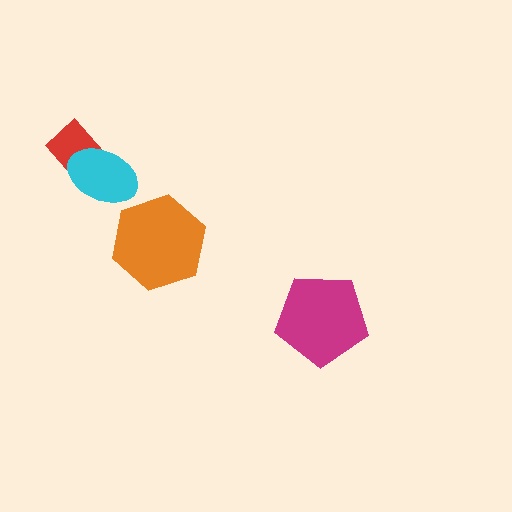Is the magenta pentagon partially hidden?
No, no other shape covers it.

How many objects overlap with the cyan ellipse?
1 object overlaps with the cyan ellipse.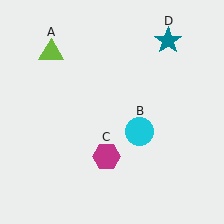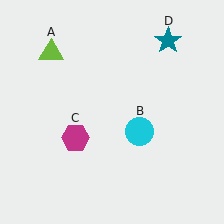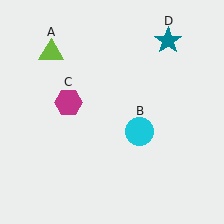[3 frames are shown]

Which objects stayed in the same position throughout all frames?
Lime triangle (object A) and cyan circle (object B) and teal star (object D) remained stationary.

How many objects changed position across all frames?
1 object changed position: magenta hexagon (object C).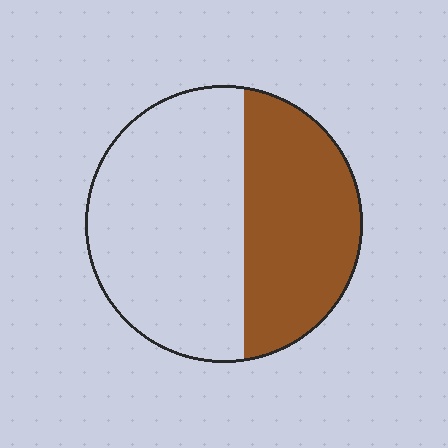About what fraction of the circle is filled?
About two fifths (2/5).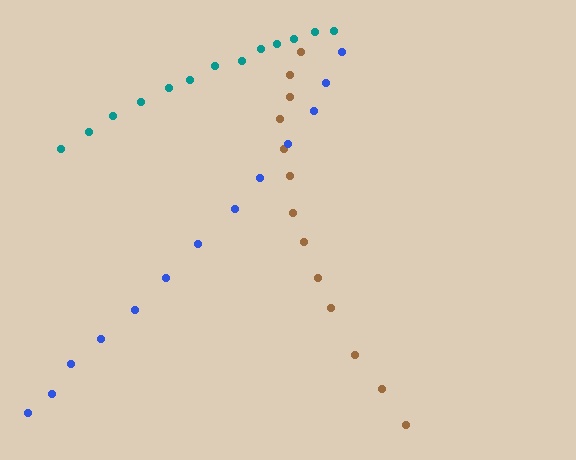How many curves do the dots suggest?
There are 3 distinct paths.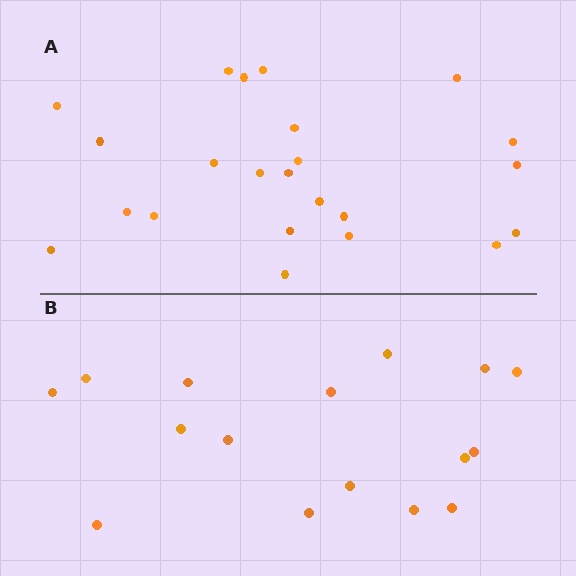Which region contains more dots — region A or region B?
Region A (the top region) has more dots.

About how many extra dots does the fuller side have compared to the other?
Region A has roughly 8 or so more dots than region B.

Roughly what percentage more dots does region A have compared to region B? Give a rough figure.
About 45% more.